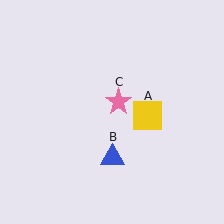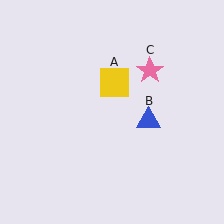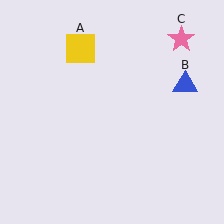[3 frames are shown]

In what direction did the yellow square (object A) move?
The yellow square (object A) moved up and to the left.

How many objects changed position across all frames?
3 objects changed position: yellow square (object A), blue triangle (object B), pink star (object C).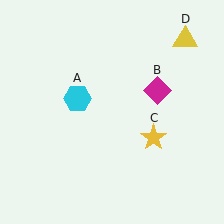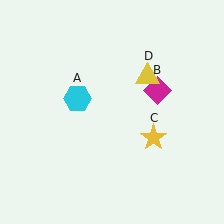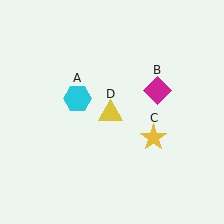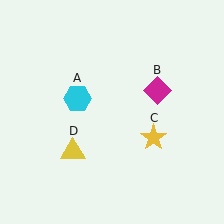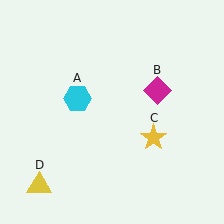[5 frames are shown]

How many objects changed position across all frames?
1 object changed position: yellow triangle (object D).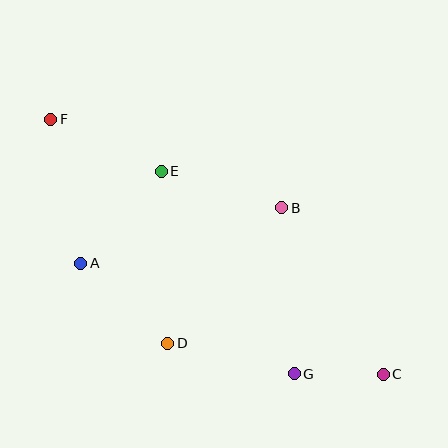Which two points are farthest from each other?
Points C and F are farthest from each other.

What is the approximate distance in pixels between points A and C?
The distance between A and C is approximately 322 pixels.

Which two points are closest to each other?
Points C and G are closest to each other.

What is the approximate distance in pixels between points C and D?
The distance between C and D is approximately 218 pixels.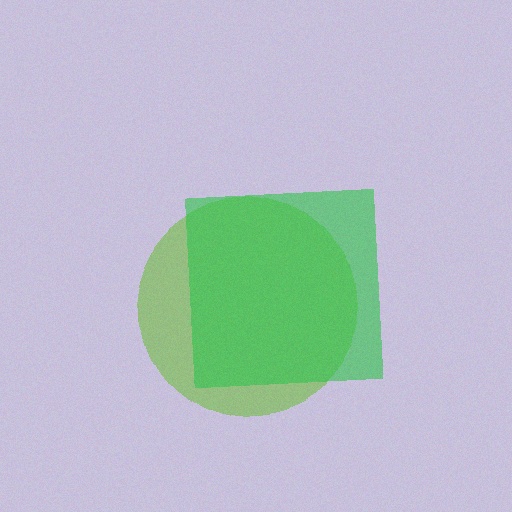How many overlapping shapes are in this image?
There are 2 overlapping shapes in the image.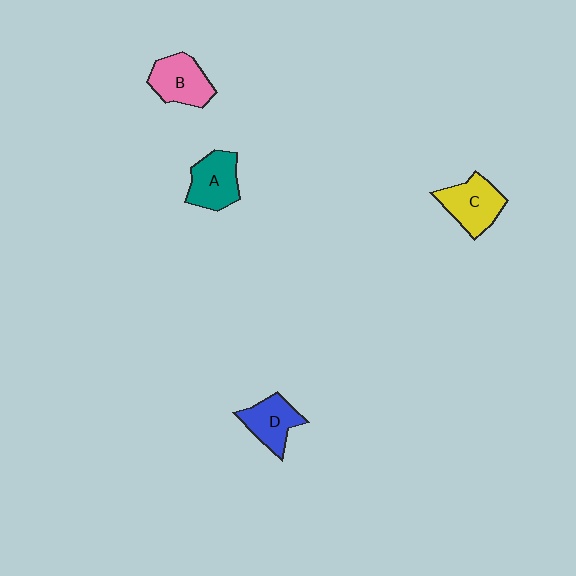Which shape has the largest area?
Shape C (yellow).